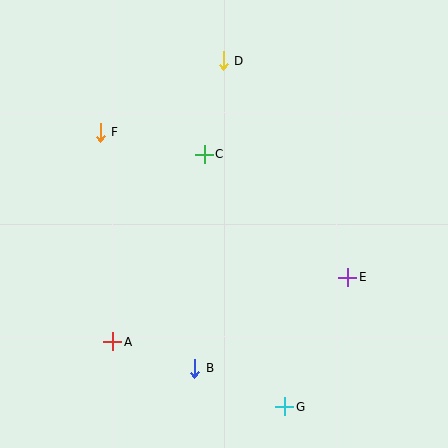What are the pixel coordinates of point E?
Point E is at (348, 277).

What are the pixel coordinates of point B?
Point B is at (195, 368).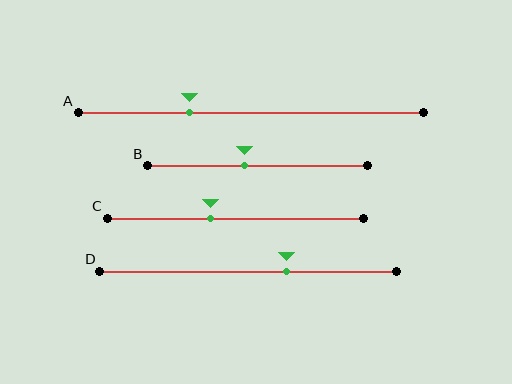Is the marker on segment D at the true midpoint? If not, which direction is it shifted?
No, the marker on segment D is shifted to the right by about 13% of the segment length.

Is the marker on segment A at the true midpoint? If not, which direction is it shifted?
No, the marker on segment A is shifted to the left by about 18% of the segment length.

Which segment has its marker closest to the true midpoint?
Segment B has its marker closest to the true midpoint.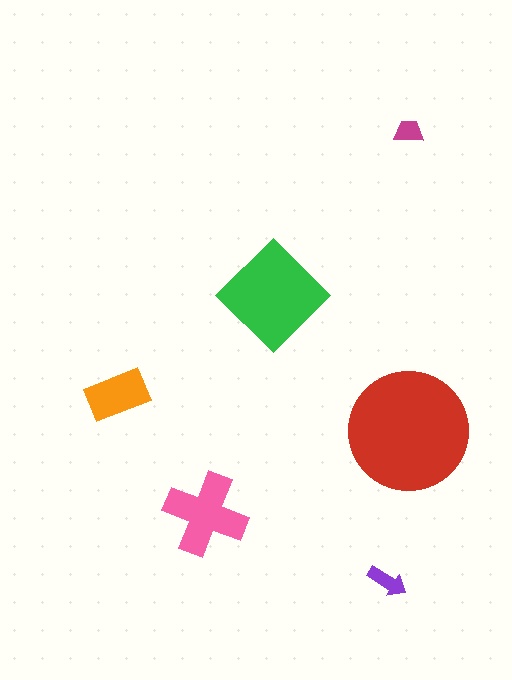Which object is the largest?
The red circle.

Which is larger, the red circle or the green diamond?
The red circle.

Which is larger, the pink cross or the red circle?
The red circle.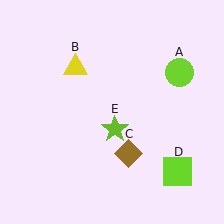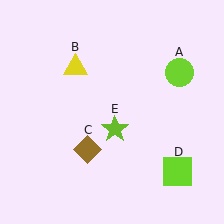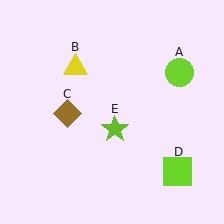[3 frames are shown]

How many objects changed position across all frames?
1 object changed position: brown diamond (object C).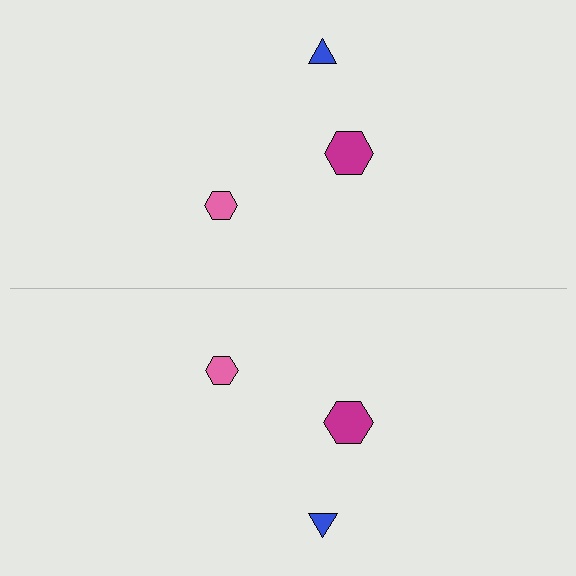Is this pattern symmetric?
Yes, this pattern has bilateral (reflection) symmetry.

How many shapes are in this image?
There are 6 shapes in this image.